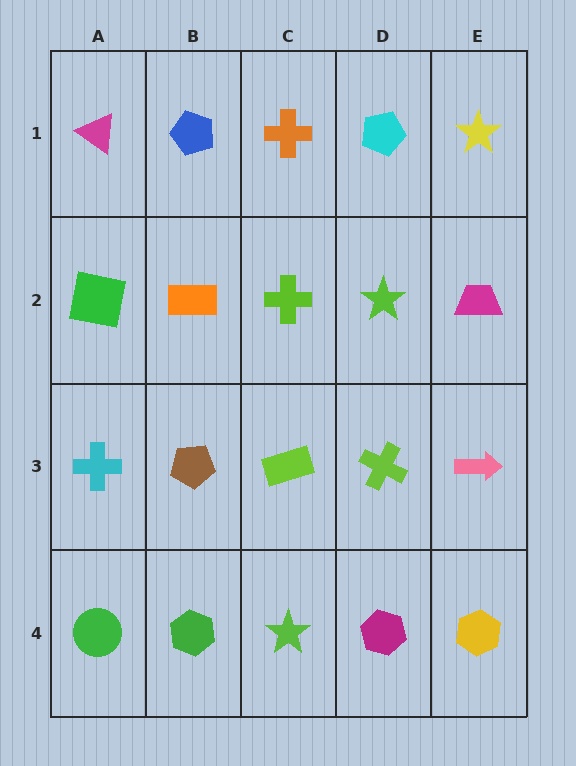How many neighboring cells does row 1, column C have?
3.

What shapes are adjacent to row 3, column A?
A green square (row 2, column A), a green circle (row 4, column A), a brown pentagon (row 3, column B).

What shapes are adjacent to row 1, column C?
A lime cross (row 2, column C), a blue pentagon (row 1, column B), a cyan pentagon (row 1, column D).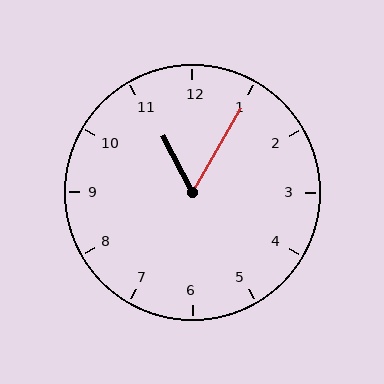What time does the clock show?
11:05.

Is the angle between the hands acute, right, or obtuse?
It is acute.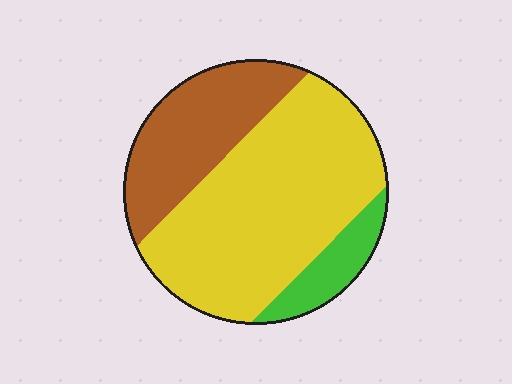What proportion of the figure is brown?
Brown takes up between a quarter and a half of the figure.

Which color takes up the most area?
Yellow, at roughly 60%.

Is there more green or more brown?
Brown.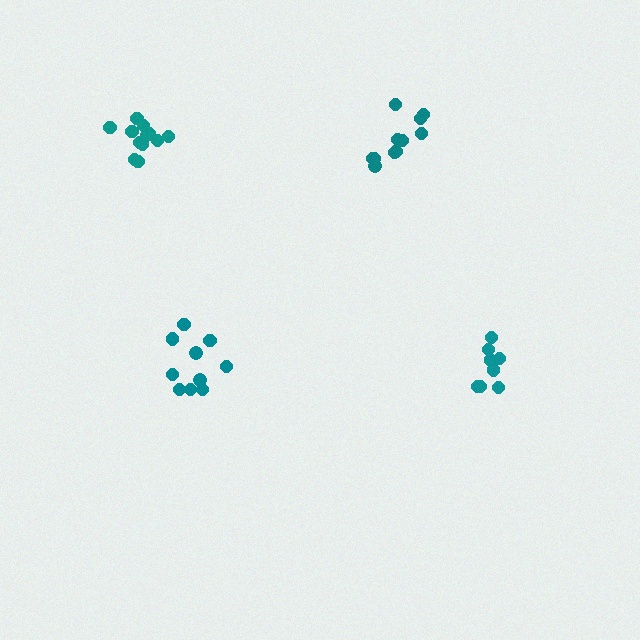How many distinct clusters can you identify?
There are 4 distinct clusters.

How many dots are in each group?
Group 1: 8 dots, Group 2: 10 dots, Group 3: 11 dots, Group 4: 12 dots (41 total).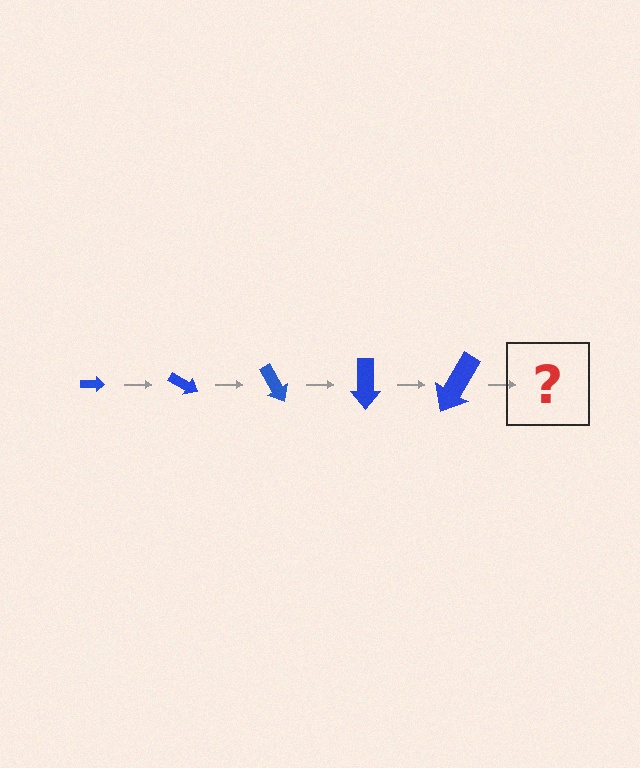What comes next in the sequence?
The next element should be an arrow, larger than the previous one and rotated 150 degrees from the start.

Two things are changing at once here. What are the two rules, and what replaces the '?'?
The two rules are that the arrow grows larger each step and it rotates 30 degrees each step. The '?' should be an arrow, larger than the previous one and rotated 150 degrees from the start.